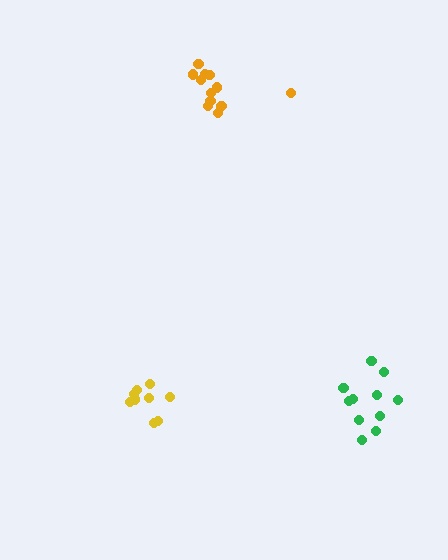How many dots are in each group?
Group 1: 9 dots, Group 2: 12 dots, Group 3: 11 dots (32 total).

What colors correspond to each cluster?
The clusters are colored: yellow, orange, green.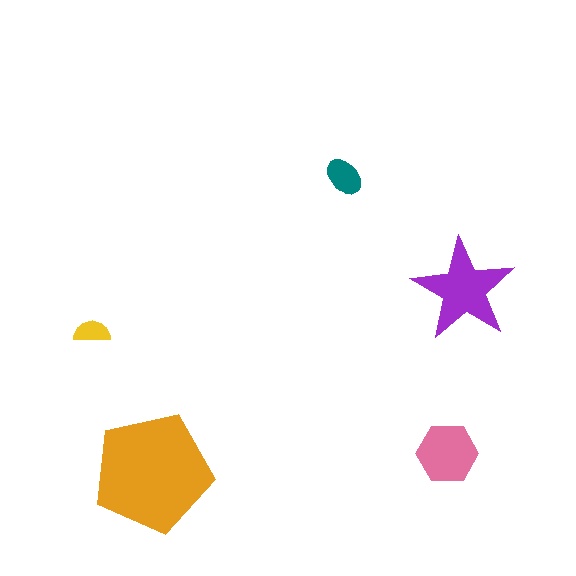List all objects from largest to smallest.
The orange pentagon, the purple star, the pink hexagon, the teal ellipse, the yellow semicircle.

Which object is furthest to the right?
The purple star is rightmost.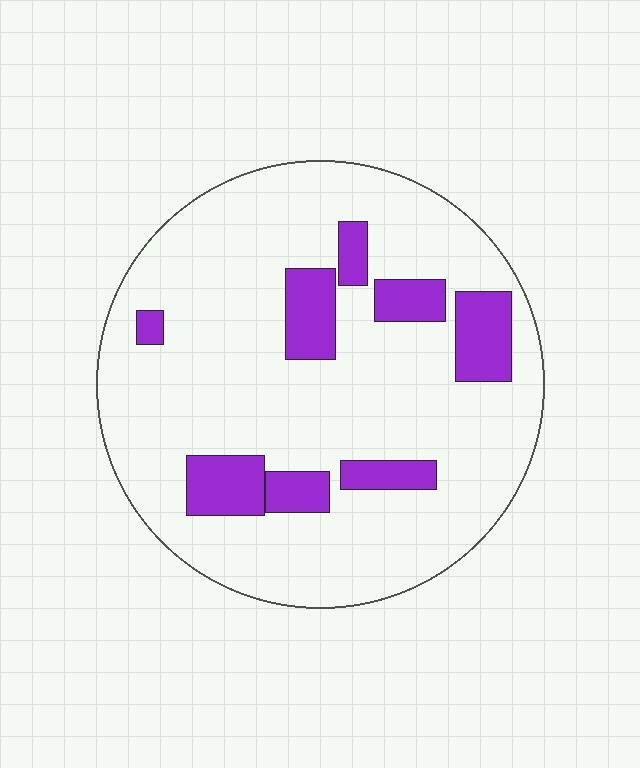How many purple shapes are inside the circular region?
8.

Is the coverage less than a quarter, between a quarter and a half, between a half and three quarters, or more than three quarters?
Less than a quarter.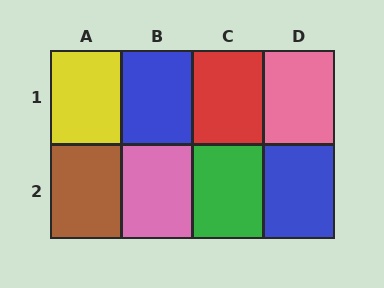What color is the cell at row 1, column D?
Pink.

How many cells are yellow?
1 cell is yellow.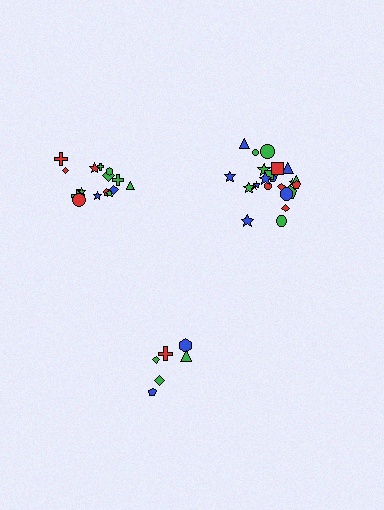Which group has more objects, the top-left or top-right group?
The top-right group.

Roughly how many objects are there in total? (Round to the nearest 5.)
Roughly 45 objects in total.